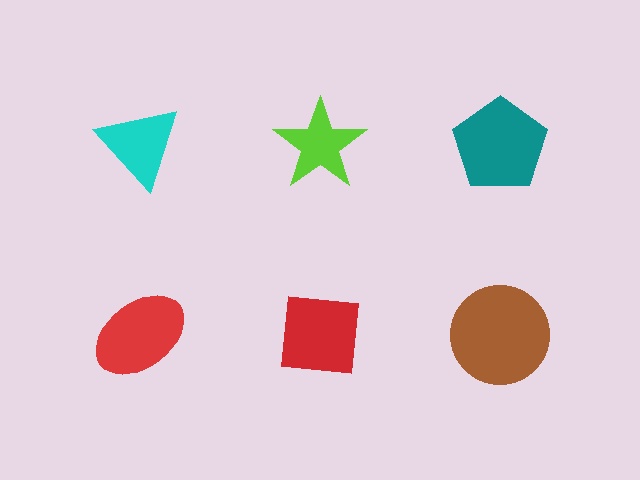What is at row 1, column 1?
A cyan triangle.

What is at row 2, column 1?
A red ellipse.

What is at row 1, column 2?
A lime star.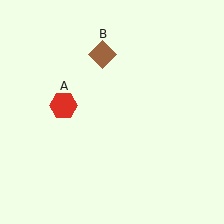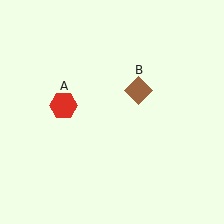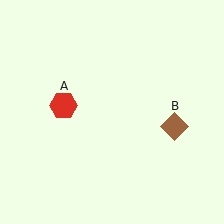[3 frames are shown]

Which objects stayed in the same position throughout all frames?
Red hexagon (object A) remained stationary.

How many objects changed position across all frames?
1 object changed position: brown diamond (object B).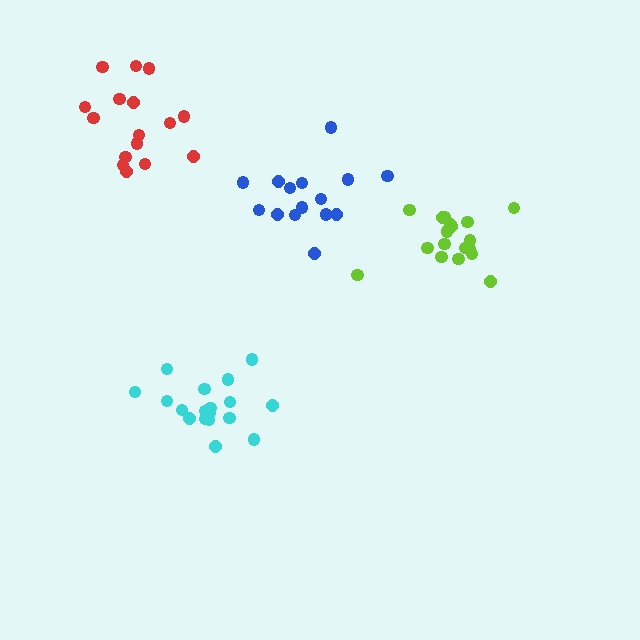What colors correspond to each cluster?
The clusters are colored: cyan, blue, lime, red.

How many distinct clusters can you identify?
There are 4 distinct clusters.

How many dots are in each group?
Group 1: 18 dots, Group 2: 15 dots, Group 3: 18 dots, Group 4: 16 dots (67 total).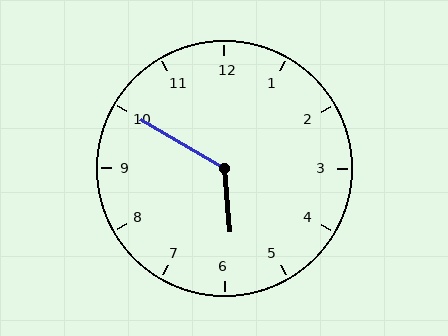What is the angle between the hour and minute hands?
Approximately 125 degrees.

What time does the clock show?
5:50.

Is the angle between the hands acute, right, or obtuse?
It is obtuse.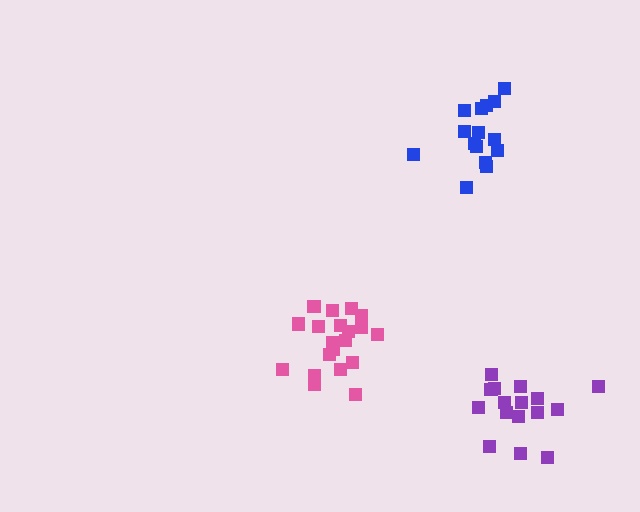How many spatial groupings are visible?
There are 3 spatial groupings.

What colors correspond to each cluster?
The clusters are colored: blue, pink, purple.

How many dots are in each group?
Group 1: 15 dots, Group 2: 20 dots, Group 3: 16 dots (51 total).